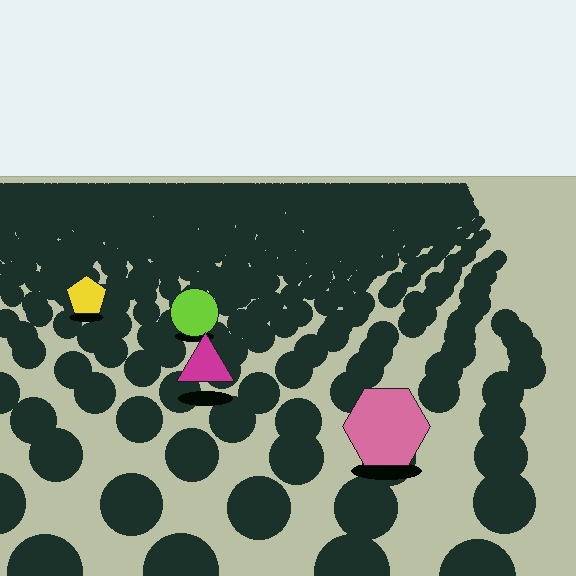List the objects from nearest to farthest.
From nearest to farthest: the pink hexagon, the magenta triangle, the lime circle, the yellow pentagon.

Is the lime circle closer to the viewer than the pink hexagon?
No. The pink hexagon is closer — you can tell from the texture gradient: the ground texture is coarser near it.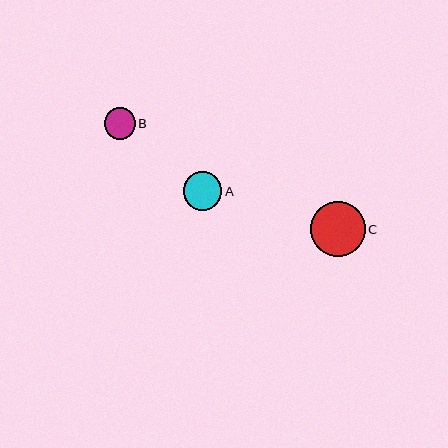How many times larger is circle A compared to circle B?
Circle A is approximately 1.2 times the size of circle B.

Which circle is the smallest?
Circle B is the smallest with a size of approximately 31 pixels.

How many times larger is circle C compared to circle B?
Circle C is approximately 1.8 times the size of circle B.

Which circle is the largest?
Circle C is the largest with a size of approximately 55 pixels.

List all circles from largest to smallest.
From largest to smallest: C, A, B.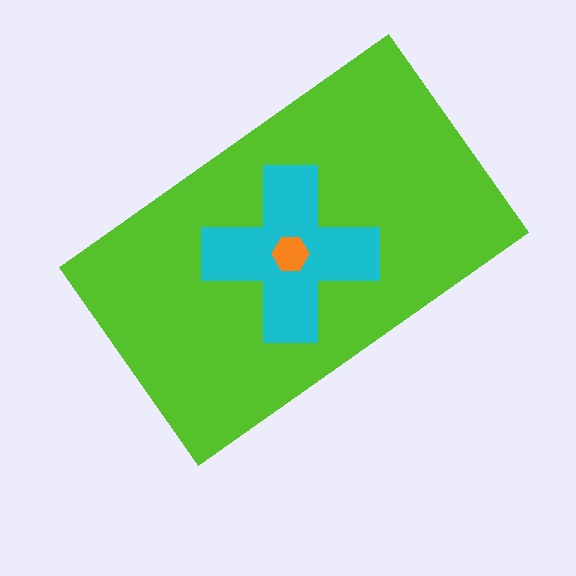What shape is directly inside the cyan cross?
The orange hexagon.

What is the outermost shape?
The lime rectangle.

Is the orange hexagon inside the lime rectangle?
Yes.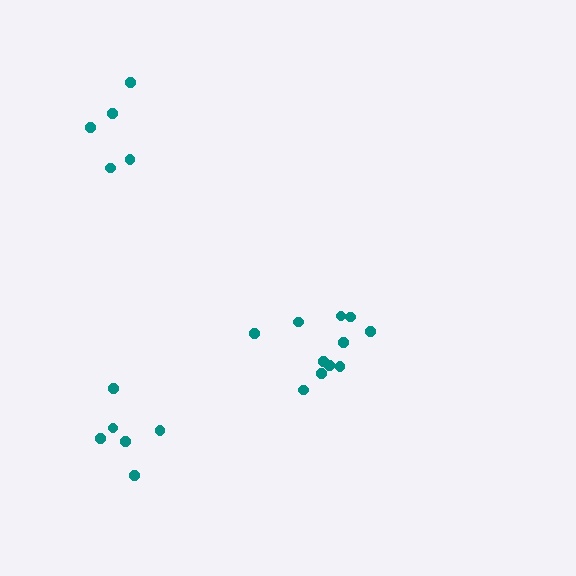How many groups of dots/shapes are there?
There are 3 groups.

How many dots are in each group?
Group 1: 11 dots, Group 2: 6 dots, Group 3: 5 dots (22 total).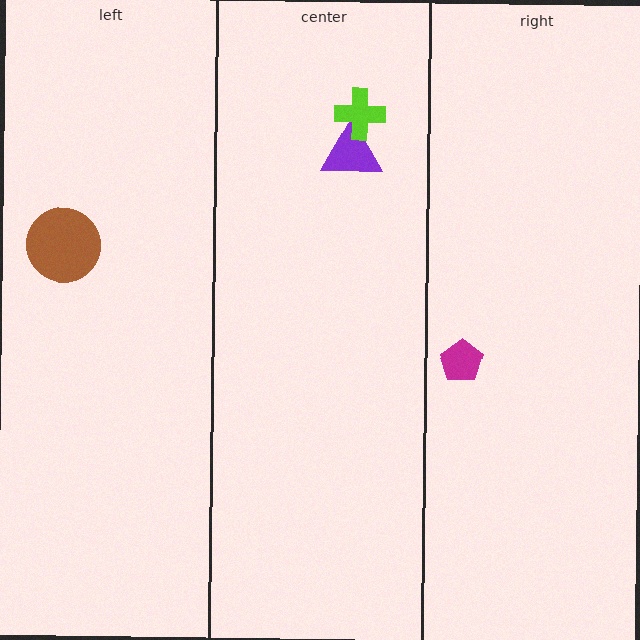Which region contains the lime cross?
The center region.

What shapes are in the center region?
The purple triangle, the lime cross.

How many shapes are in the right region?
1.